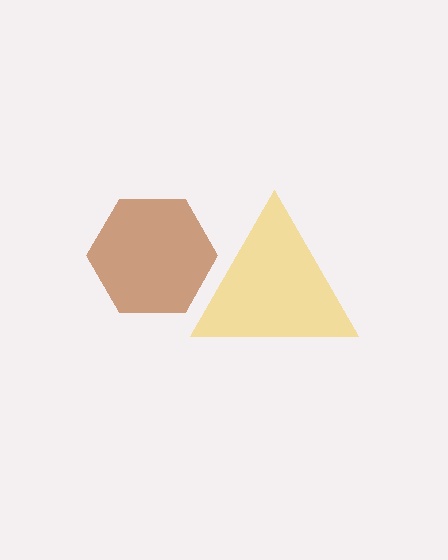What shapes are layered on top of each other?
The layered shapes are: a brown hexagon, a yellow triangle.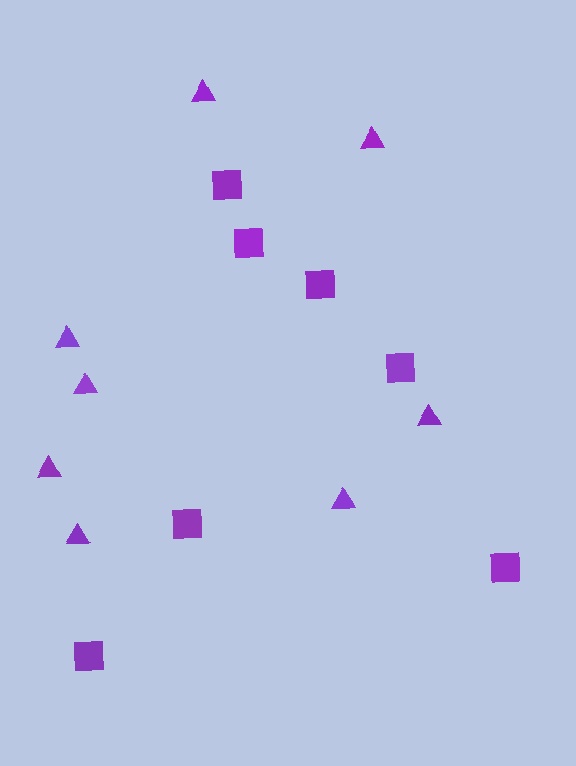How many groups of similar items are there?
There are 2 groups: one group of triangles (8) and one group of squares (7).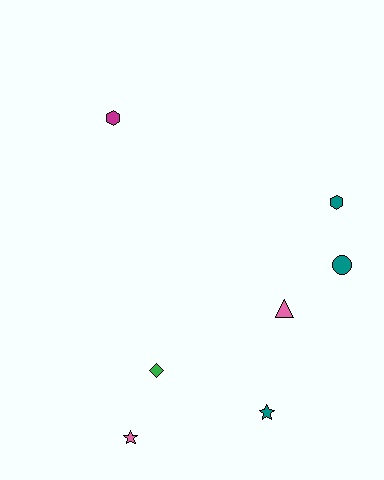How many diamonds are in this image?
There is 1 diamond.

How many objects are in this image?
There are 7 objects.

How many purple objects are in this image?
There are no purple objects.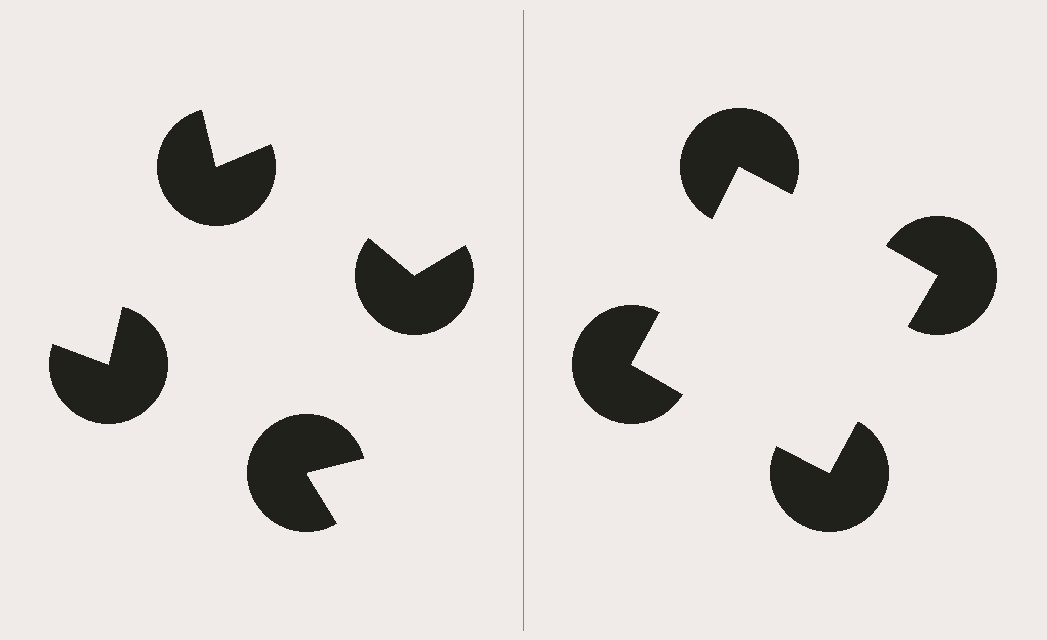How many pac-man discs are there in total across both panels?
8 — 4 on each side.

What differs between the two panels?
The pac-man discs are positioned identically on both sides; only the wedge orientations differ. On the right they align to a square; on the left they are misaligned.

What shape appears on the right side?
An illusory square.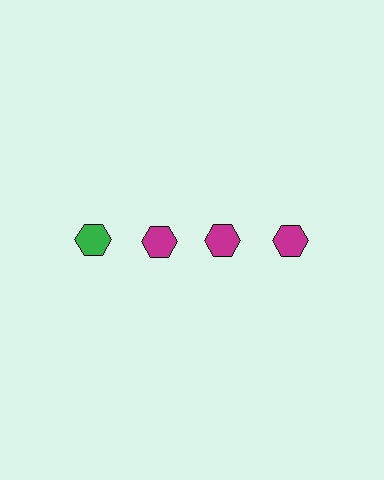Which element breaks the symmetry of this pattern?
The green hexagon in the top row, leftmost column breaks the symmetry. All other shapes are magenta hexagons.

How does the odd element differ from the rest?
It has a different color: green instead of magenta.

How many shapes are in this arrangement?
There are 4 shapes arranged in a grid pattern.